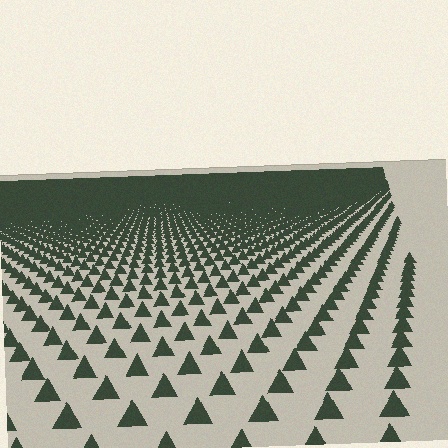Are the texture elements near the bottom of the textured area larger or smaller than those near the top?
Larger. Near the bottom, elements are closer to the viewer and appear at a bigger on-screen size.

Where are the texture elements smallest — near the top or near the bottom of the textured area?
Near the top.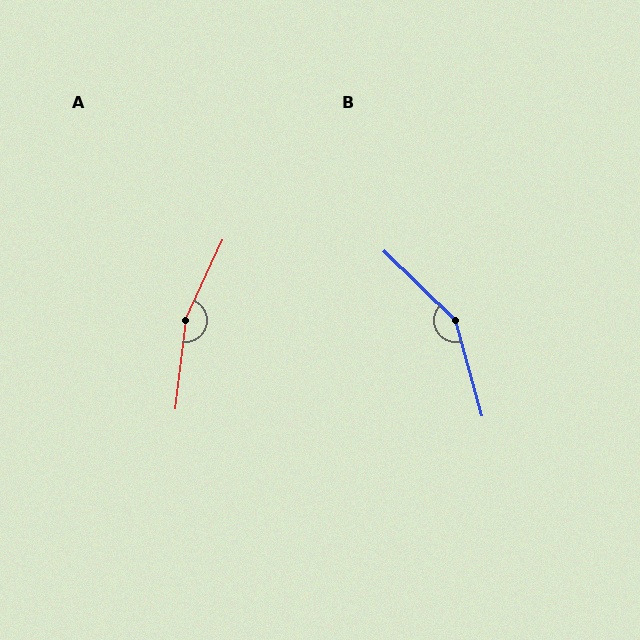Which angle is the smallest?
B, at approximately 150 degrees.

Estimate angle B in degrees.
Approximately 150 degrees.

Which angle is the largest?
A, at approximately 162 degrees.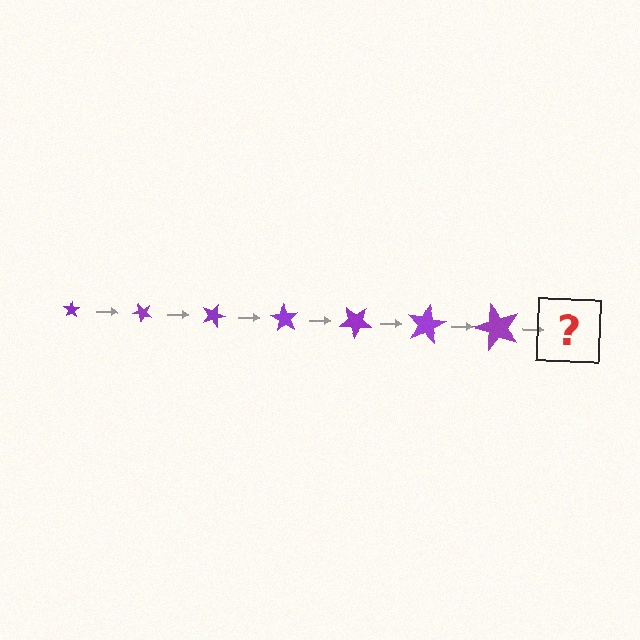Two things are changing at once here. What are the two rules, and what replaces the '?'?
The two rules are that the star grows larger each step and it rotates 45 degrees each step. The '?' should be a star, larger than the previous one and rotated 315 degrees from the start.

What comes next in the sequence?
The next element should be a star, larger than the previous one and rotated 315 degrees from the start.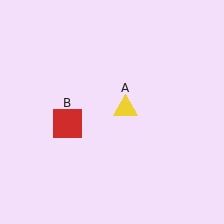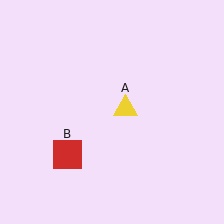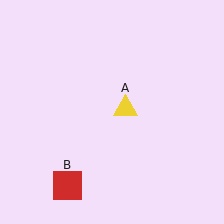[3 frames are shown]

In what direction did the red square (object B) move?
The red square (object B) moved down.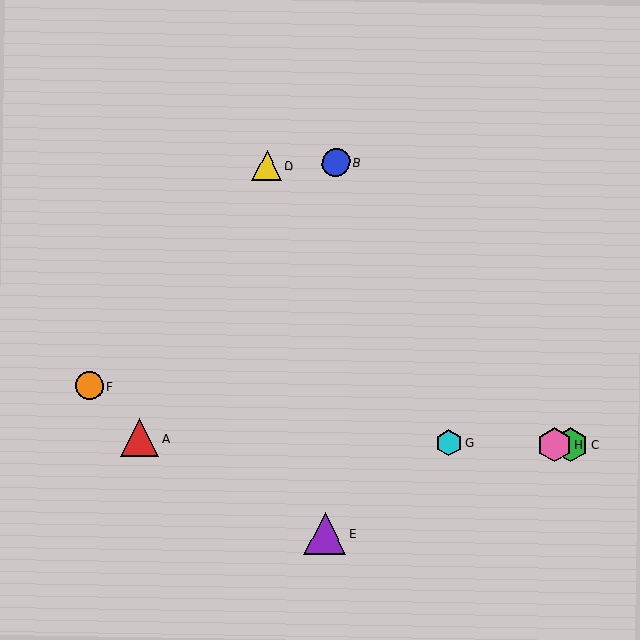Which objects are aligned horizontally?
Objects A, C, G, H are aligned horizontally.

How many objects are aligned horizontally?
4 objects (A, C, G, H) are aligned horizontally.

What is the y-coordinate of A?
Object A is at y≈438.